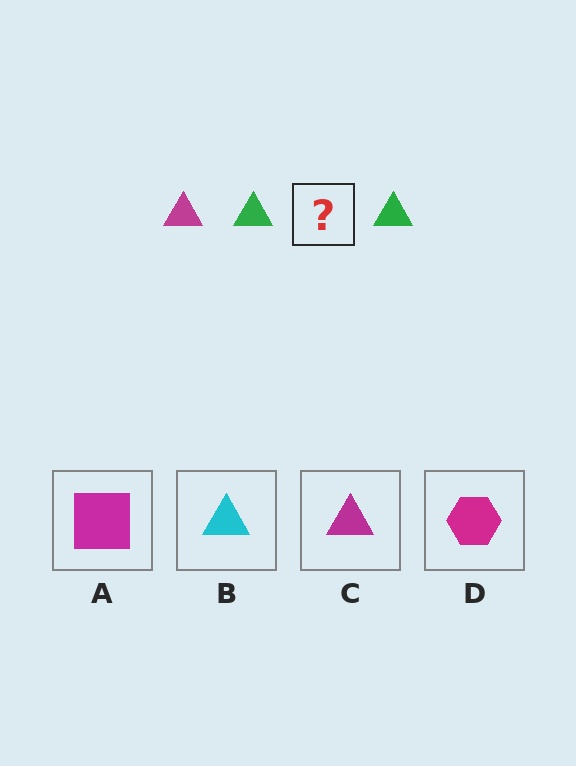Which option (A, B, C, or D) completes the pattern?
C.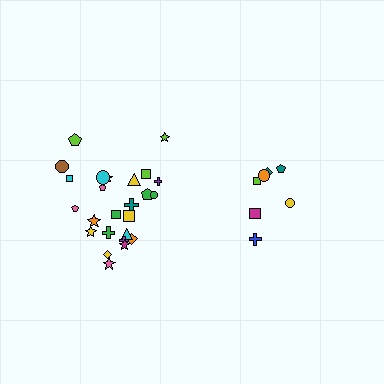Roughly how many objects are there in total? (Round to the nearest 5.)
Roughly 30 objects in total.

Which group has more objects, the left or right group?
The left group.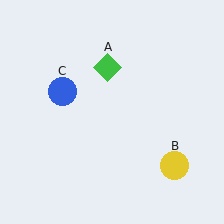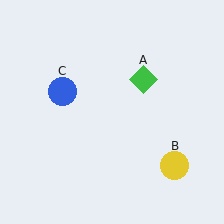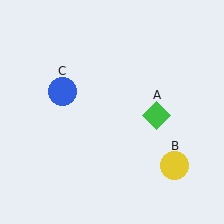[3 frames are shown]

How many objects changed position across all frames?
1 object changed position: green diamond (object A).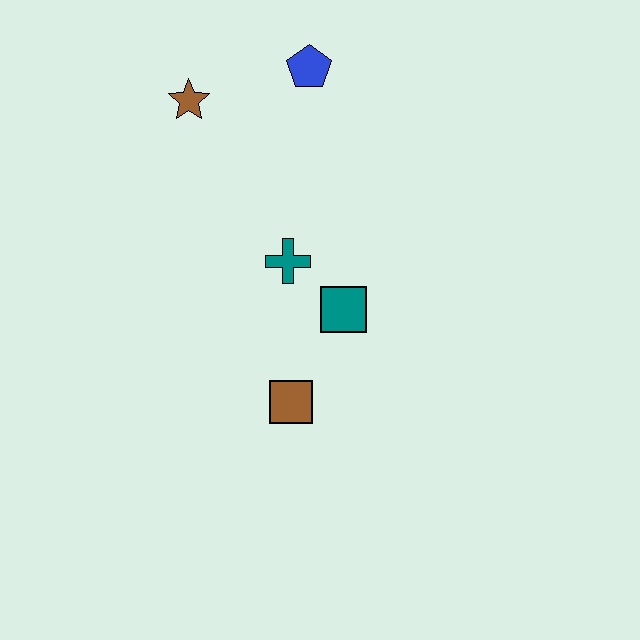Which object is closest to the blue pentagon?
The brown star is closest to the blue pentagon.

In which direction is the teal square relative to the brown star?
The teal square is below the brown star.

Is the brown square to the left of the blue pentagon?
Yes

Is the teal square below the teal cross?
Yes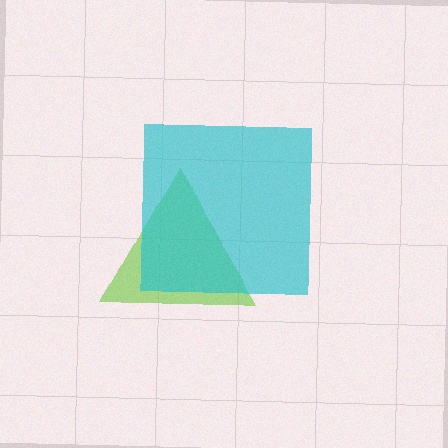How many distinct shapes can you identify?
There are 2 distinct shapes: a lime triangle, a cyan square.